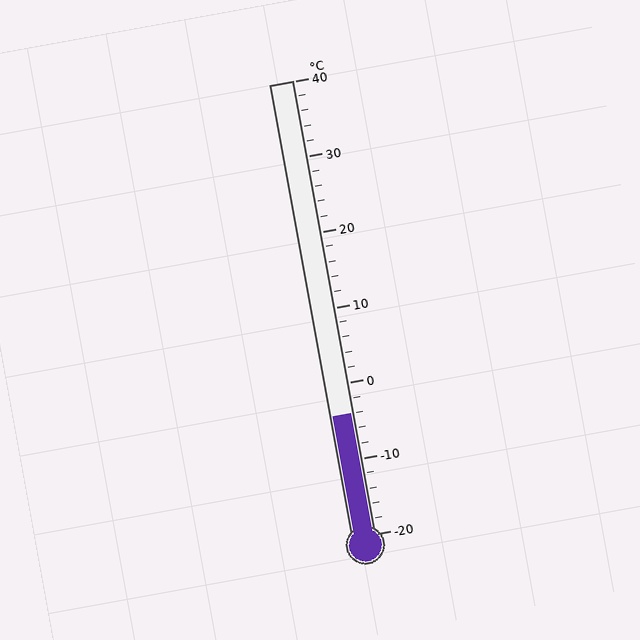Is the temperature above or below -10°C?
The temperature is above -10°C.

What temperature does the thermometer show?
The thermometer shows approximately -4°C.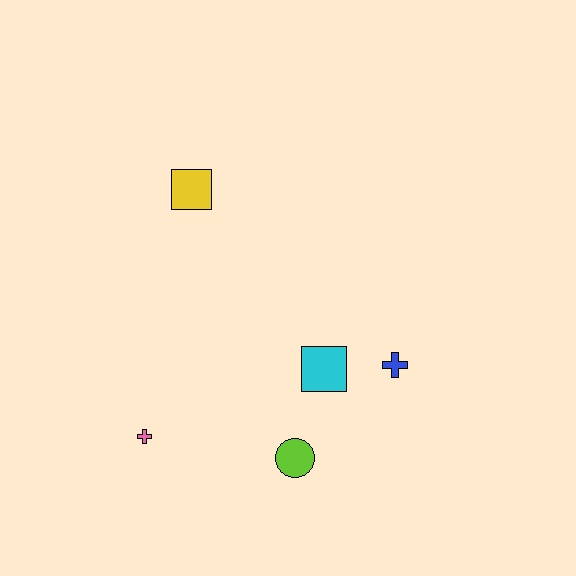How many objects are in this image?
There are 5 objects.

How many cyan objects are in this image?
There is 1 cyan object.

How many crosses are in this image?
There are 2 crosses.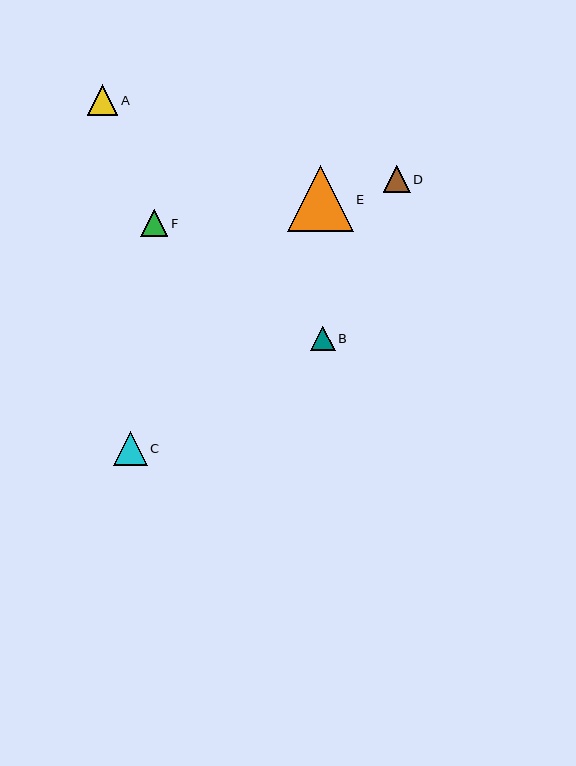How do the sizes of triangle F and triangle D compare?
Triangle F and triangle D are approximately the same size.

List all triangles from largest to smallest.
From largest to smallest: E, C, A, F, D, B.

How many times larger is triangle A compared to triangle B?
Triangle A is approximately 1.3 times the size of triangle B.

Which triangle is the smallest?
Triangle B is the smallest with a size of approximately 24 pixels.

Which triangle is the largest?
Triangle E is the largest with a size of approximately 66 pixels.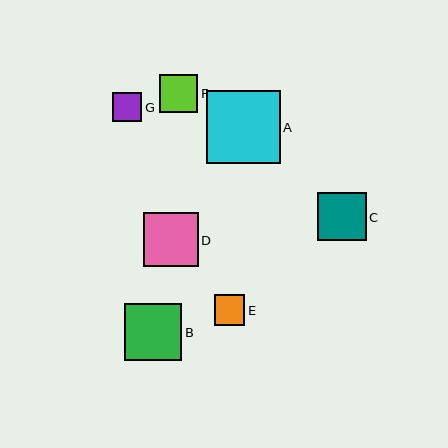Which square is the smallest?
Square G is the smallest with a size of approximately 29 pixels.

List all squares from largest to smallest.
From largest to smallest: A, B, D, C, F, E, G.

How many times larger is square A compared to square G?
Square A is approximately 2.5 times the size of square G.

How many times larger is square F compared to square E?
Square F is approximately 1.3 times the size of square E.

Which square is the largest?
Square A is the largest with a size of approximately 74 pixels.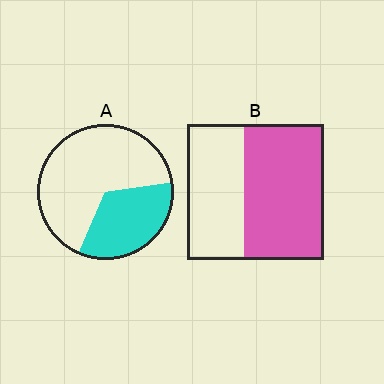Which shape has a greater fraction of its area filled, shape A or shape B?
Shape B.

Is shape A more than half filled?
No.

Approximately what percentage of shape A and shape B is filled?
A is approximately 35% and B is approximately 60%.